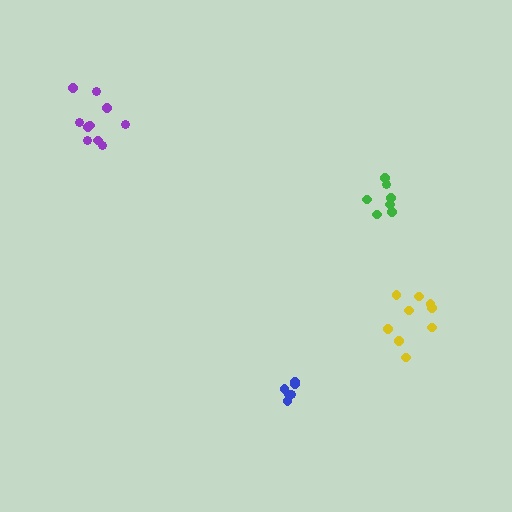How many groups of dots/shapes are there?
There are 4 groups.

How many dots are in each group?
Group 1: 7 dots, Group 2: 10 dots, Group 3: 9 dots, Group 4: 6 dots (32 total).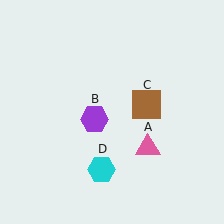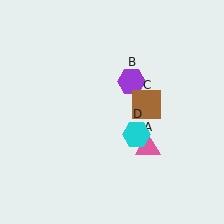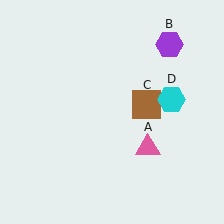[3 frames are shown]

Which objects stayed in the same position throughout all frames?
Pink triangle (object A) and brown square (object C) remained stationary.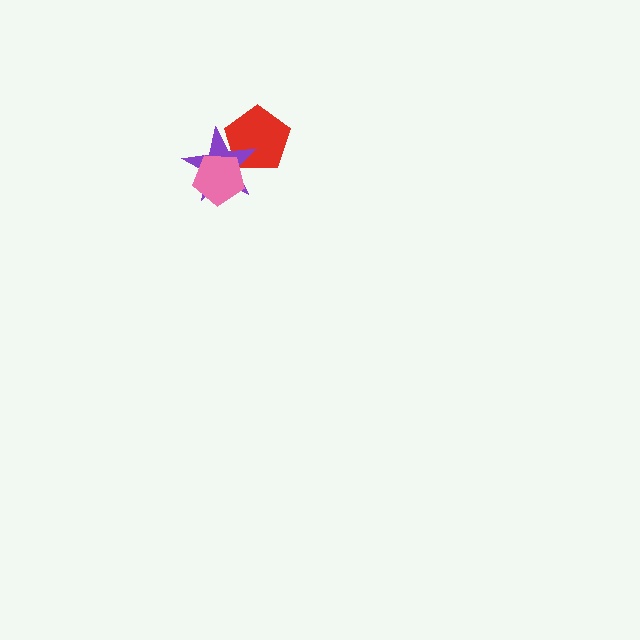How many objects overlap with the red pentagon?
2 objects overlap with the red pentagon.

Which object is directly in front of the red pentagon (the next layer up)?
The purple star is directly in front of the red pentagon.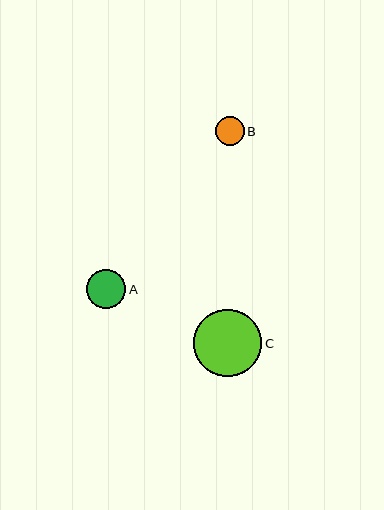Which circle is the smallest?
Circle B is the smallest with a size of approximately 29 pixels.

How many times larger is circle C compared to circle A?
Circle C is approximately 1.7 times the size of circle A.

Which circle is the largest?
Circle C is the largest with a size of approximately 68 pixels.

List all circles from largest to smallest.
From largest to smallest: C, A, B.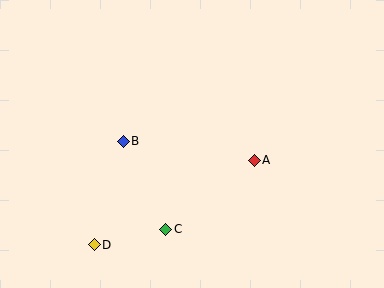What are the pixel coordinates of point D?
Point D is at (94, 245).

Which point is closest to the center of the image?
Point A at (254, 160) is closest to the center.